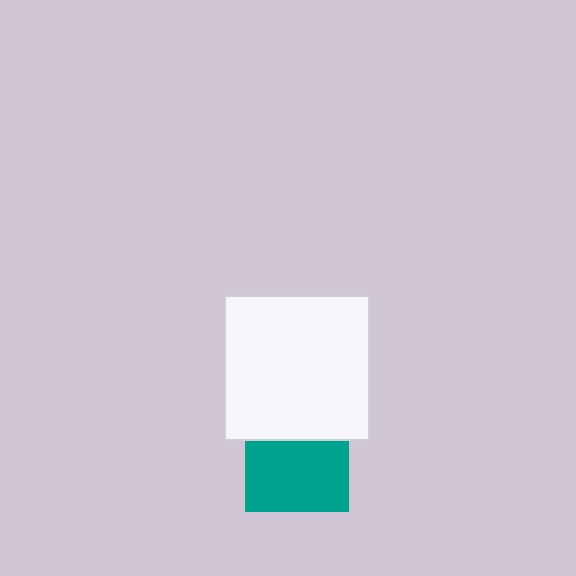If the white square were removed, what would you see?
You would see the complete teal square.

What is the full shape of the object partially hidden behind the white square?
The partially hidden object is a teal square.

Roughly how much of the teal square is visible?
Most of it is visible (roughly 67%).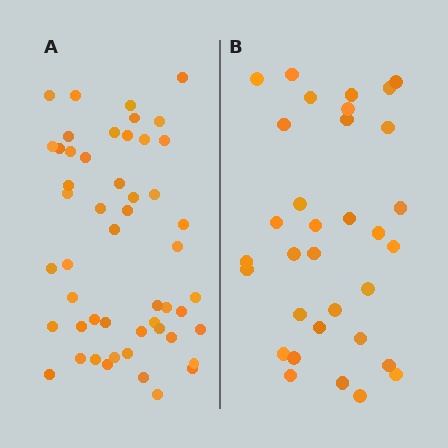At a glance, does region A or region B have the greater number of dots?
Region A (the left region) has more dots.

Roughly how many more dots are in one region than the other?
Region A has approximately 20 more dots than region B.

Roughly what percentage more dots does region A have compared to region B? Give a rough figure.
About 55% more.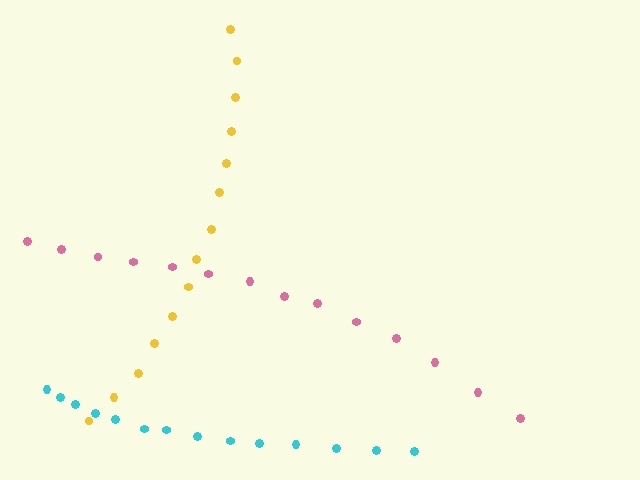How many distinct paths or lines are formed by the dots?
There are 3 distinct paths.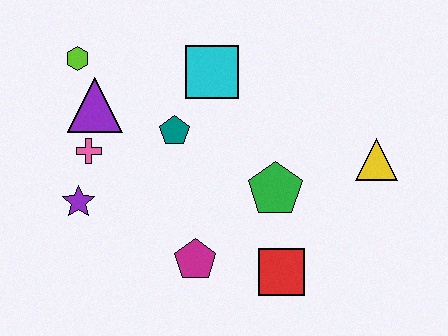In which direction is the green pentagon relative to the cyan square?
The green pentagon is below the cyan square.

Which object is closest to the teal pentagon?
The cyan square is closest to the teal pentagon.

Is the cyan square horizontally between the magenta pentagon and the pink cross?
No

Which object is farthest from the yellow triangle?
The lime hexagon is farthest from the yellow triangle.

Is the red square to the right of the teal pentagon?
Yes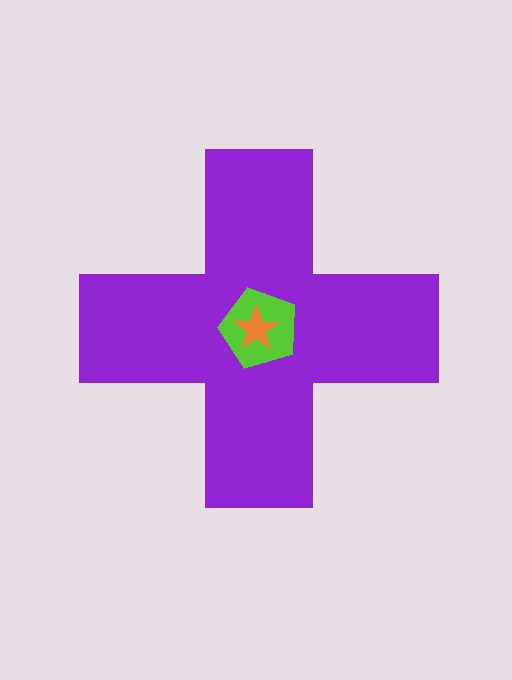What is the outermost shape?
The purple cross.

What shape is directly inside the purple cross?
The lime pentagon.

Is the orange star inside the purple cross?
Yes.